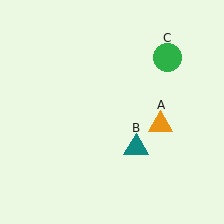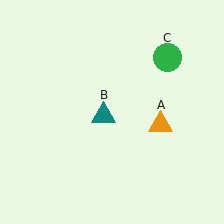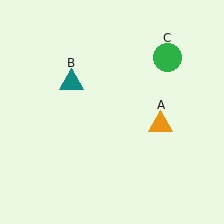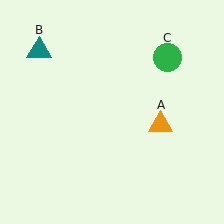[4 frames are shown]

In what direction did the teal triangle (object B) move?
The teal triangle (object B) moved up and to the left.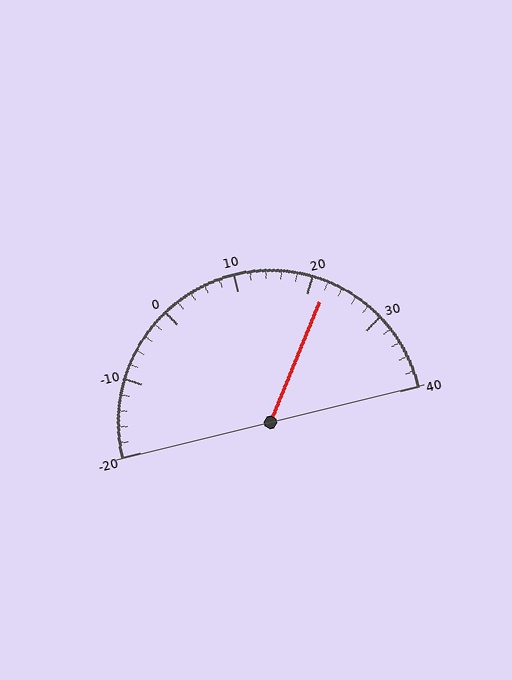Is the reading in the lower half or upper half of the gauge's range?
The reading is in the upper half of the range (-20 to 40).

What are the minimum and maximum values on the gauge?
The gauge ranges from -20 to 40.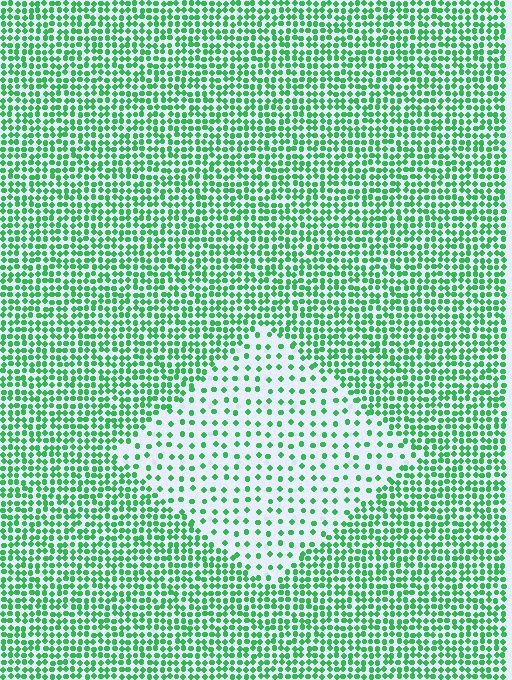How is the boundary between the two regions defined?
The boundary is defined by a change in element density (approximately 2.5x ratio). All elements are the same color, size, and shape.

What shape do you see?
I see a diamond.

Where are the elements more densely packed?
The elements are more densely packed outside the diamond boundary.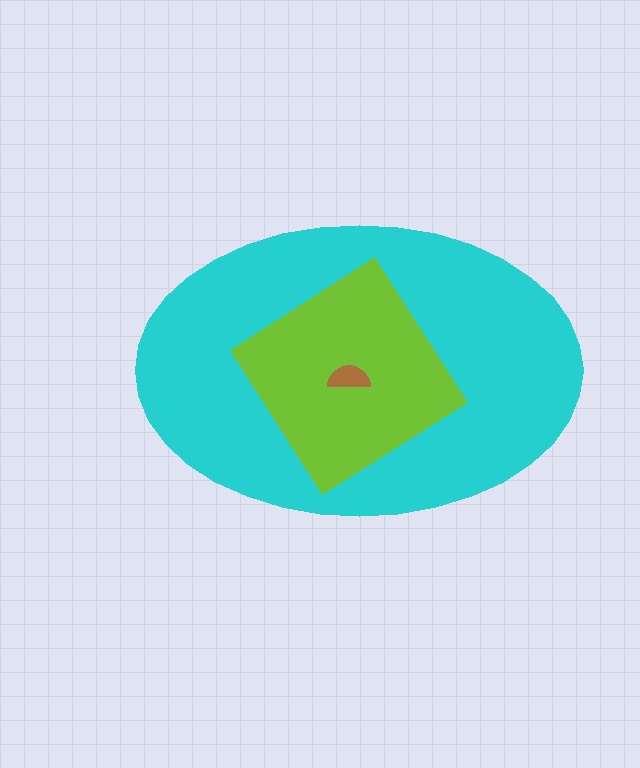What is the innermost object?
The brown semicircle.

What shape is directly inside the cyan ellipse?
The lime diamond.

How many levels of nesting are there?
3.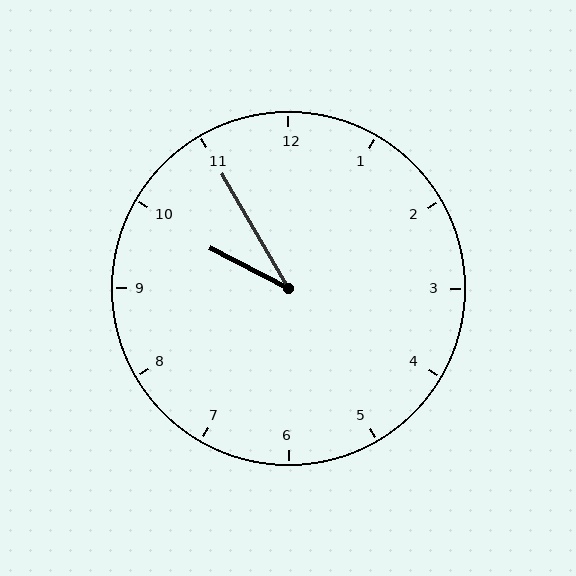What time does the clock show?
9:55.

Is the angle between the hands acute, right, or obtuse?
It is acute.